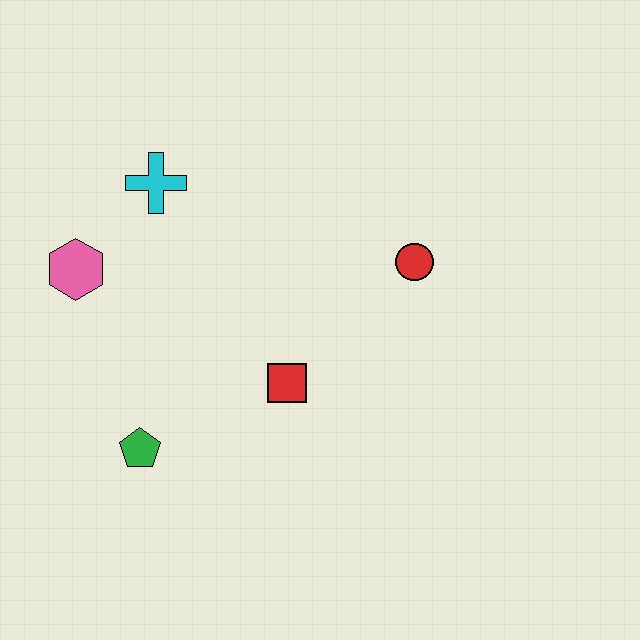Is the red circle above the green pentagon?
Yes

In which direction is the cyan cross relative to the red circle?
The cyan cross is to the left of the red circle.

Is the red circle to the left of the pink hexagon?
No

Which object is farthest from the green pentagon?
The red circle is farthest from the green pentagon.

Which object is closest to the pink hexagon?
The cyan cross is closest to the pink hexagon.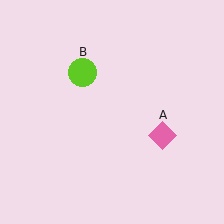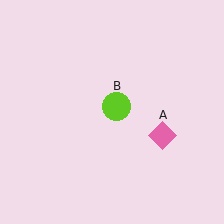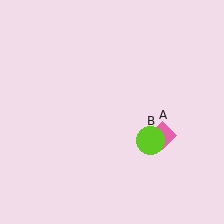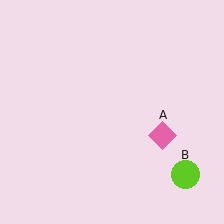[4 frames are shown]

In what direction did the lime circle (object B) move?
The lime circle (object B) moved down and to the right.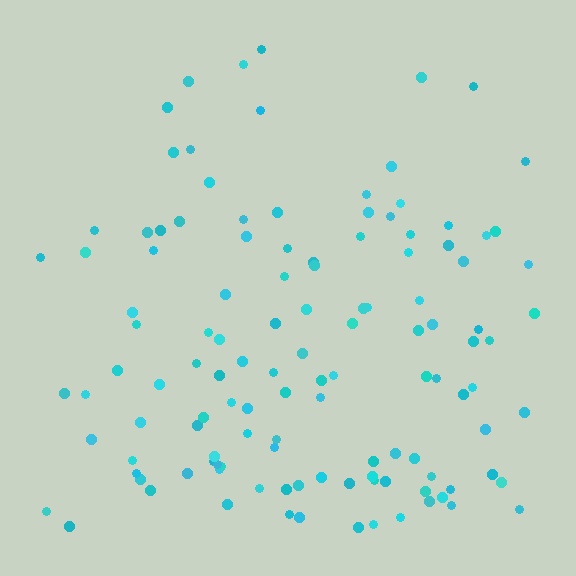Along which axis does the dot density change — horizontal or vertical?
Vertical.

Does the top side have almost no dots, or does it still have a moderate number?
Still a moderate number, just noticeably fewer than the bottom.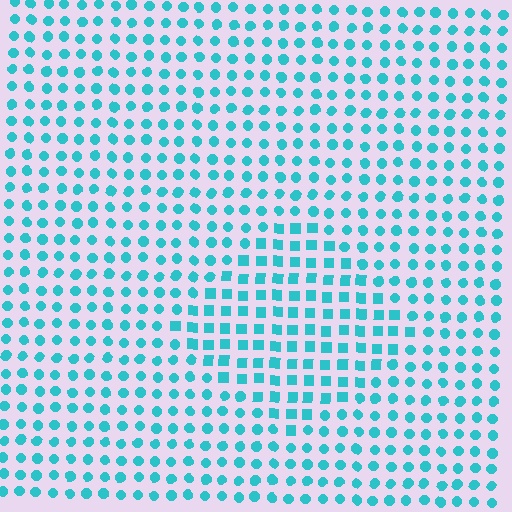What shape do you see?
I see a diamond.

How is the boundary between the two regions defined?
The boundary is defined by a change in element shape: squares inside vs. circles outside. All elements share the same color and spacing.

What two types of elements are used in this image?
The image uses squares inside the diamond region and circles outside it.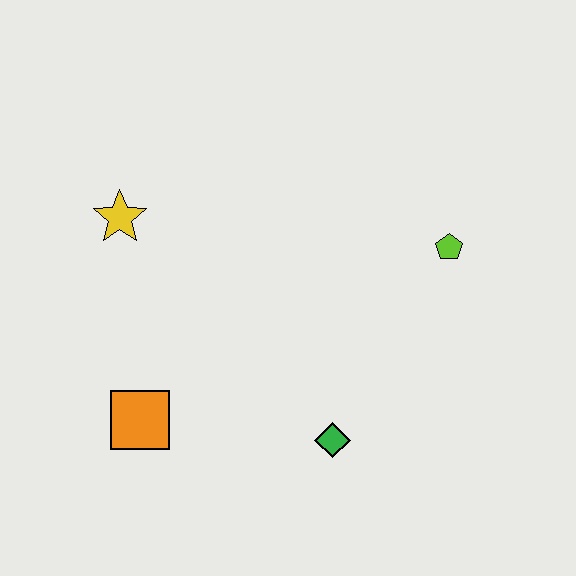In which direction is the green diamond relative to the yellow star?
The green diamond is below the yellow star.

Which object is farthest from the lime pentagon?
The orange square is farthest from the lime pentagon.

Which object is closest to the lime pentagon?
The green diamond is closest to the lime pentagon.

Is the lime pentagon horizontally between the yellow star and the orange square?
No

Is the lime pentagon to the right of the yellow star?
Yes